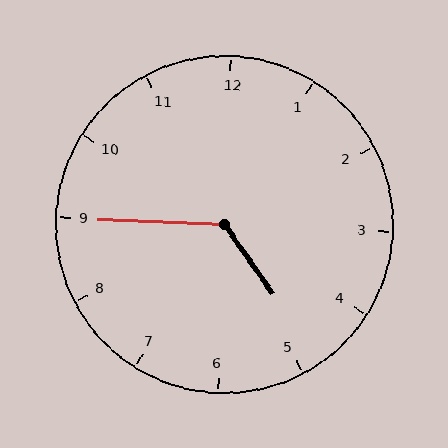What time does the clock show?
4:45.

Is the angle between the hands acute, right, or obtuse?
It is obtuse.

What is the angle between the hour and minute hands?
Approximately 128 degrees.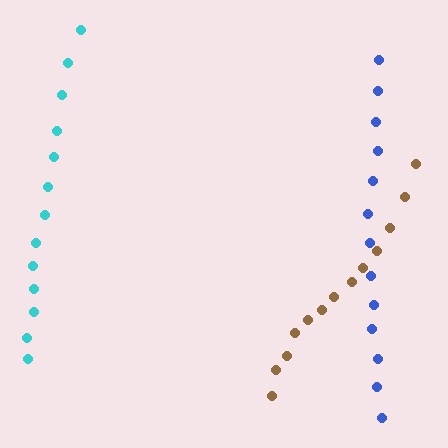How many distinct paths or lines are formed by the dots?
There are 3 distinct paths.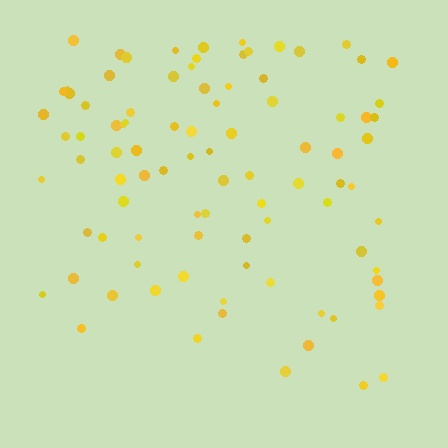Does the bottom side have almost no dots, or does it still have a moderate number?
Still a moderate number, just noticeably fewer than the top.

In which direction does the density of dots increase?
From bottom to top, with the top side densest.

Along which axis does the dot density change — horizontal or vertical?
Vertical.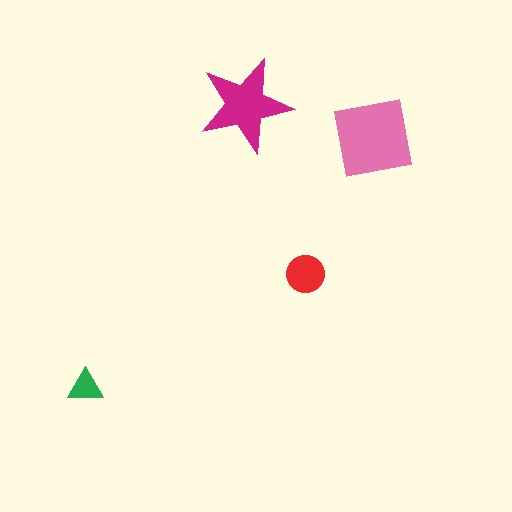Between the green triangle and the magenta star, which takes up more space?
The magenta star.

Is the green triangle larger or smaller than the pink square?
Smaller.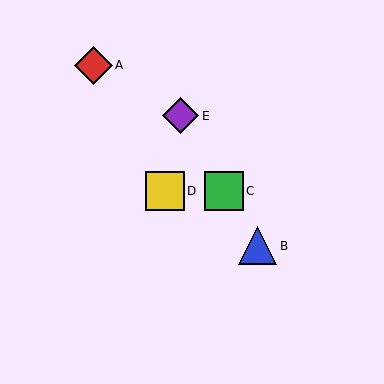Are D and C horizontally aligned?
Yes, both are at y≈191.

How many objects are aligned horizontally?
2 objects (C, D) are aligned horizontally.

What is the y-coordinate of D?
Object D is at y≈191.